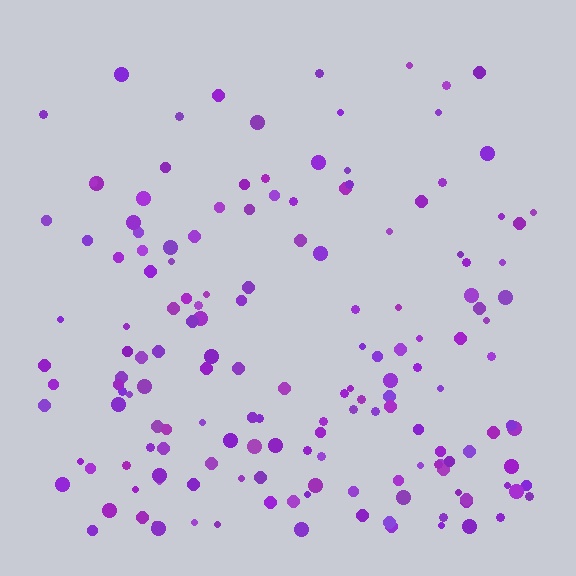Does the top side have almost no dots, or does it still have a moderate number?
Still a moderate number, just noticeably fewer than the bottom.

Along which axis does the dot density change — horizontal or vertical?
Vertical.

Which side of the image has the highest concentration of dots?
The bottom.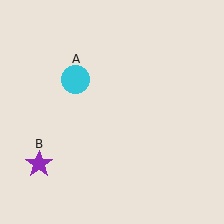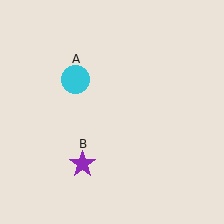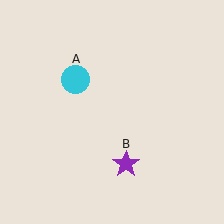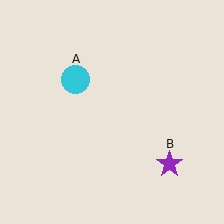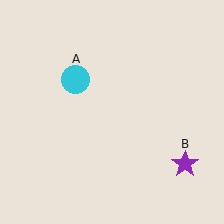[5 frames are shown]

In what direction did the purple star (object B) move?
The purple star (object B) moved right.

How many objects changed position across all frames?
1 object changed position: purple star (object B).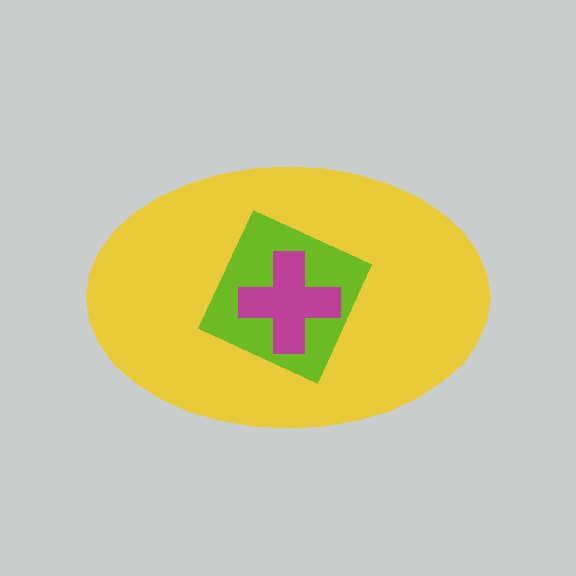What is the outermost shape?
The yellow ellipse.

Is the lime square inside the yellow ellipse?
Yes.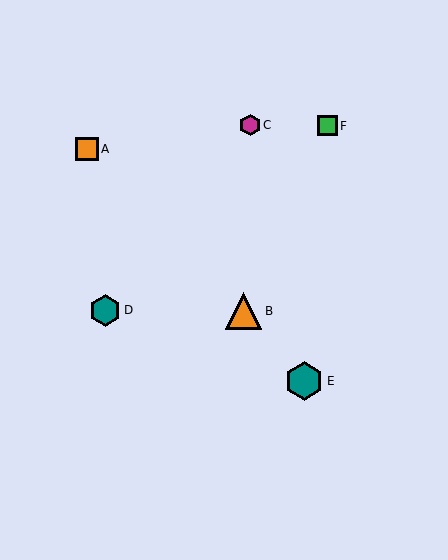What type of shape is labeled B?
Shape B is an orange triangle.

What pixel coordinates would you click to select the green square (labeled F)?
Click at (327, 126) to select the green square F.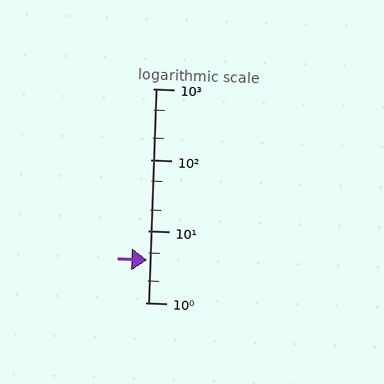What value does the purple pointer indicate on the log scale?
The pointer indicates approximately 4.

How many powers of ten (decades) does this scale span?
The scale spans 3 decades, from 1 to 1000.